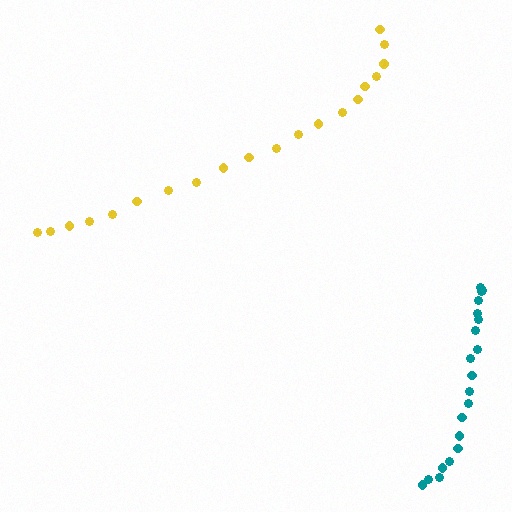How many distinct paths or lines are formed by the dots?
There are 2 distinct paths.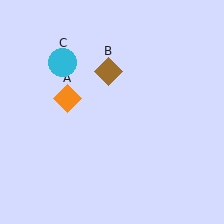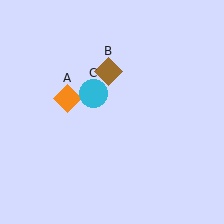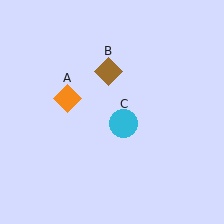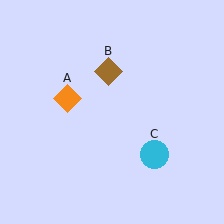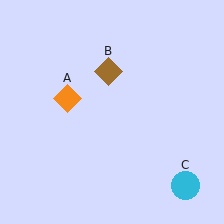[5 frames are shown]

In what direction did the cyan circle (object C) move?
The cyan circle (object C) moved down and to the right.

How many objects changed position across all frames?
1 object changed position: cyan circle (object C).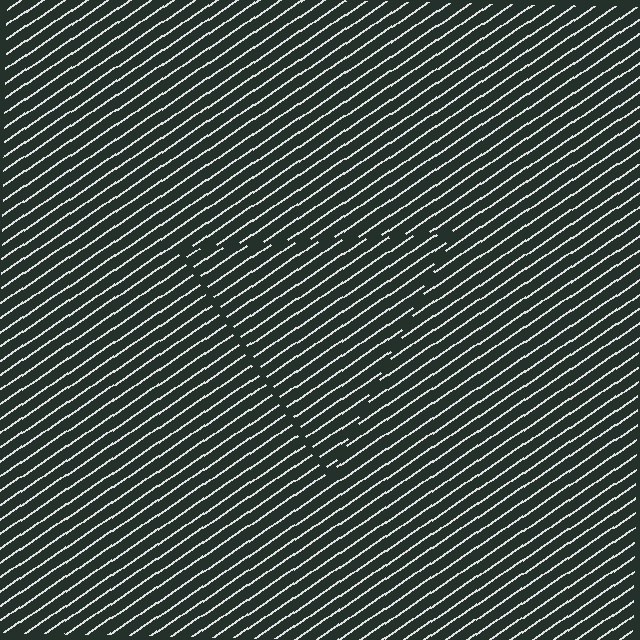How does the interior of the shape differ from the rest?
The interior of the shape contains the same grating, shifted by half a period — the contour is defined by the phase discontinuity where line-ends from the inner and outer gratings abut.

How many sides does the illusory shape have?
3 sides — the line-ends trace a triangle.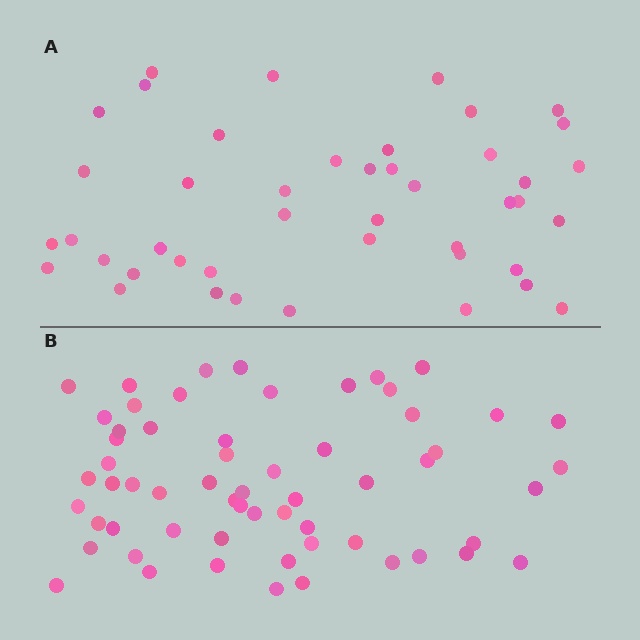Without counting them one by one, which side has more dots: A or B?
Region B (the bottom region) has more dots.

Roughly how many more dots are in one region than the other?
Region B has approximately 15 more dots than region A.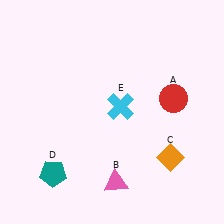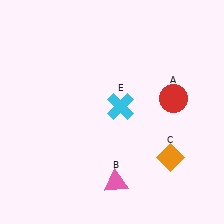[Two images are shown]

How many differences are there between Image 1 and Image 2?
There is 1 difference between the two images.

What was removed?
The teal pentagon (D) was removed in Image 2.